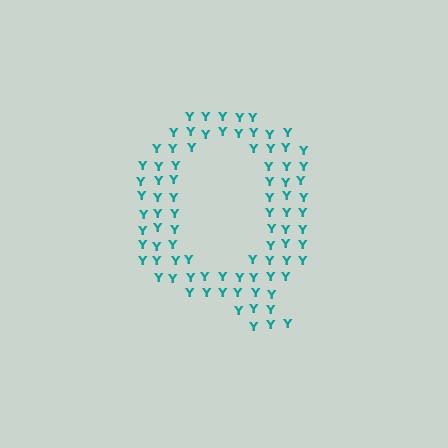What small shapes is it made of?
It is made of small letter Y's.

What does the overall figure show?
The overall figure shows the letter Q.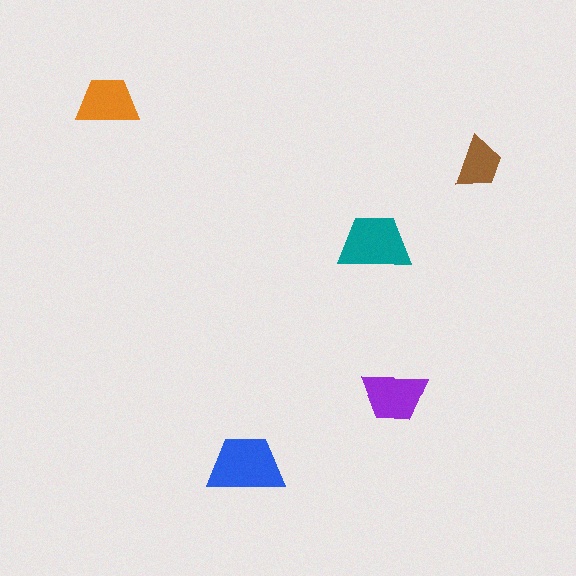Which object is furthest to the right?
The brown trapezoid is rightmost.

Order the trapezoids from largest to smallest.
the blue one, the teal one, the purple one, the orange one, the brown one.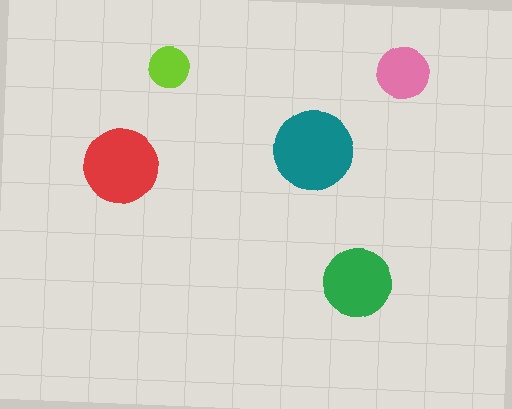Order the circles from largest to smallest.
the teal one, the red one, the green one, the pink one, the lime one.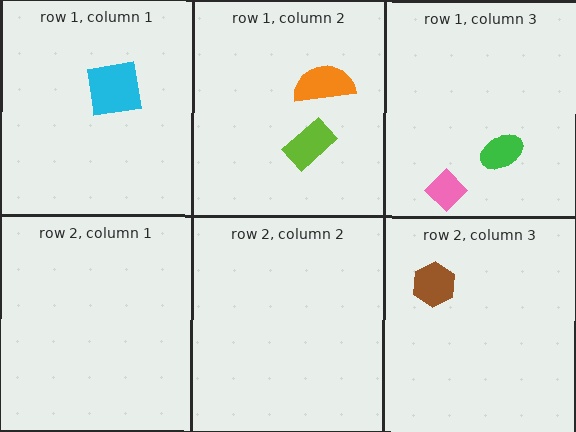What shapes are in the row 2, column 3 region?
The brown hexagon.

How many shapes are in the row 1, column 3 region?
2.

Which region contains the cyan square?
The row 1, column 1 region.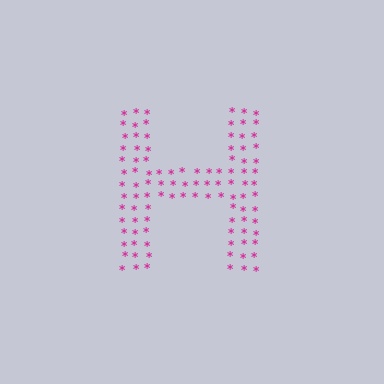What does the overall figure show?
The overall figure shows the letter H.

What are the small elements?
The small elements are asterisks.